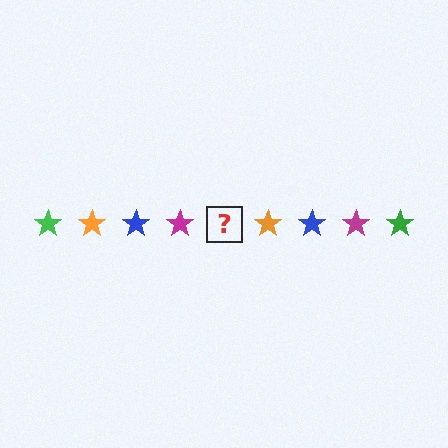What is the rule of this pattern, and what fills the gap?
The rule is that the pattern cycles through green, orange, blue, magenta stars. The gap should be filled with a green star.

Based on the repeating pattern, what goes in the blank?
The blank should be a green star.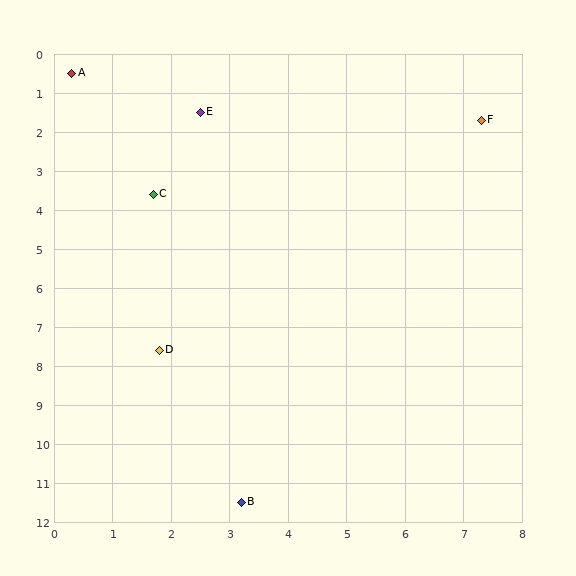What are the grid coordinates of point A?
Point A is at approximately (0.3, 0.5).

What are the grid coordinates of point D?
Point D is at approximately (1.8, 7.6).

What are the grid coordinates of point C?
Point C is at approximately (1.7, 3.6).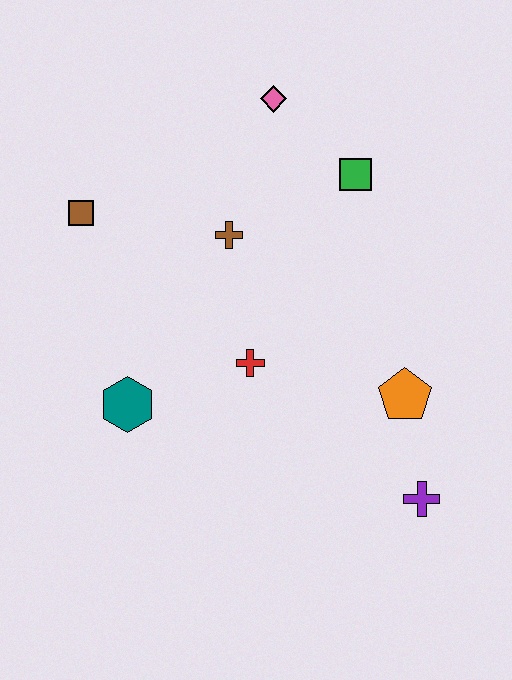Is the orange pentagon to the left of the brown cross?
No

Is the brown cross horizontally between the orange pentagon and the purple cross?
No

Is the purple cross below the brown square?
Yes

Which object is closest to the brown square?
The brown cross is closest to the brown square.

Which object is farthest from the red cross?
The pink diamond is farthest from the red cross.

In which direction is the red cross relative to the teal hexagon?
The red cross is to the right of the teal hexagon.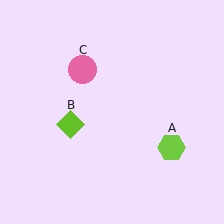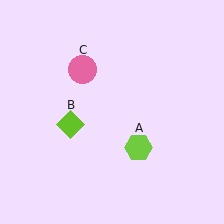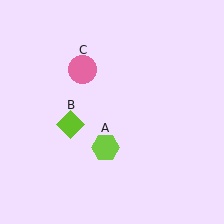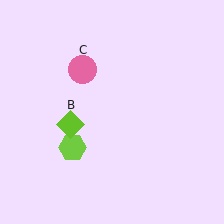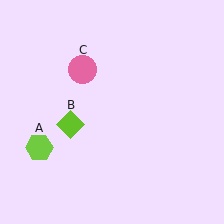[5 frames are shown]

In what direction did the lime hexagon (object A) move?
The lime hexagon (object A) moved left.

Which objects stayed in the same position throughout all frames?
Lime diamond (object B) and pink circle (object C) remained stationary.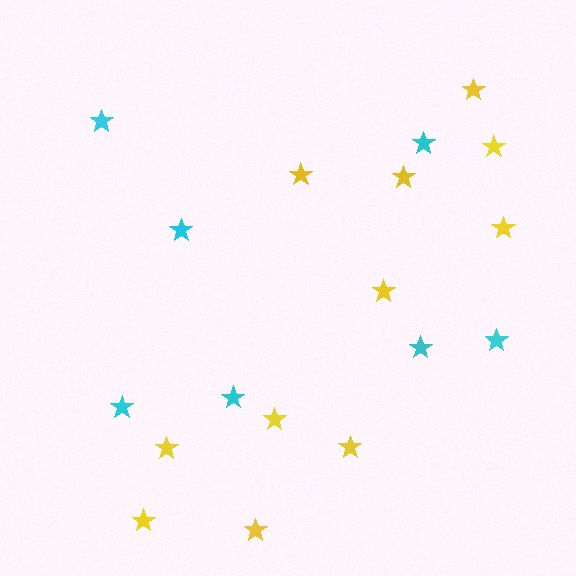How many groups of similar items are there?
There are 2 groups: one group of yellow stars (11) and one group of cyan stars (7).